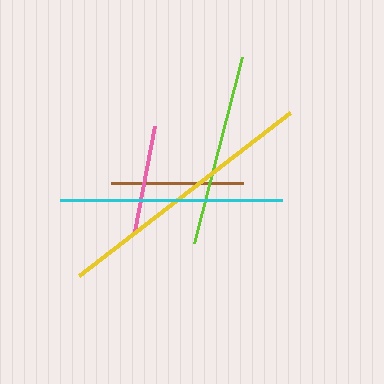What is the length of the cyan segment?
The cyan segment is approximately 222 pixels long.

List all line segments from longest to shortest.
From longest to shortest: yellow, cyan, lime, brown, pink.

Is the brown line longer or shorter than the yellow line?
The yellow line is longer than the brown line.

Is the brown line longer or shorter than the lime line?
The lime line is longer than the brown line.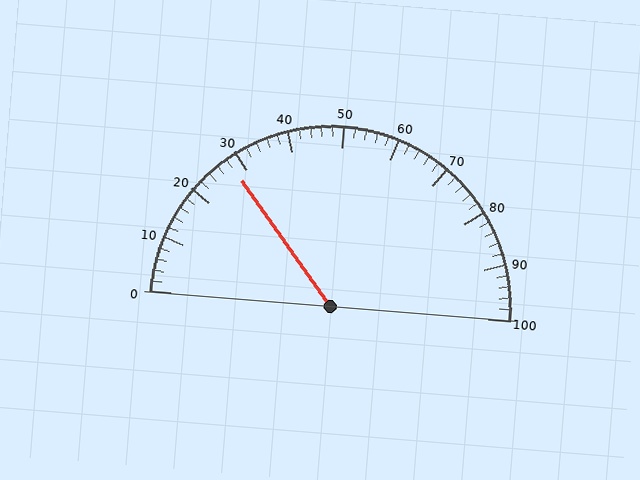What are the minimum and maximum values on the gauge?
The gauge ranges from 0 to 100.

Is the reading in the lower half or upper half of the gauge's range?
The reading is in the lower half of the range (0 to 100).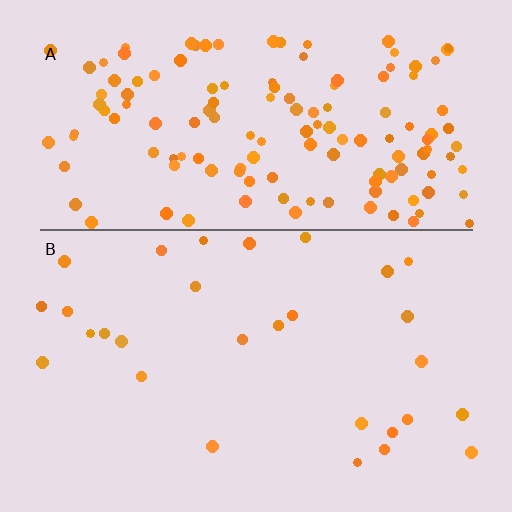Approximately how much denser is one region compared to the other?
Approximately 5.0× — region A over region B.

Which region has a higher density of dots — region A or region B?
A (the top).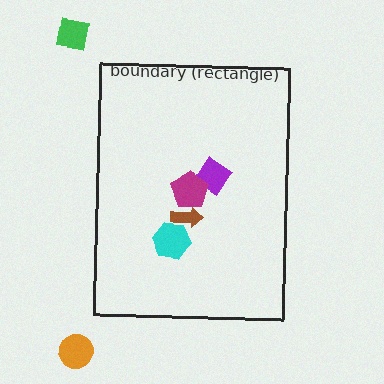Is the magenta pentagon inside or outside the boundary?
Inside.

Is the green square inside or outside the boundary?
Outside.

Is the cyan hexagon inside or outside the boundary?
Inside.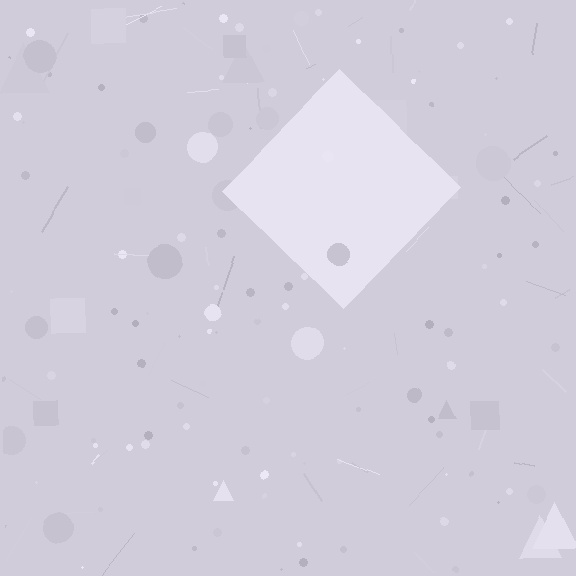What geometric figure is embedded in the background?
A diamond is embedded in the background.